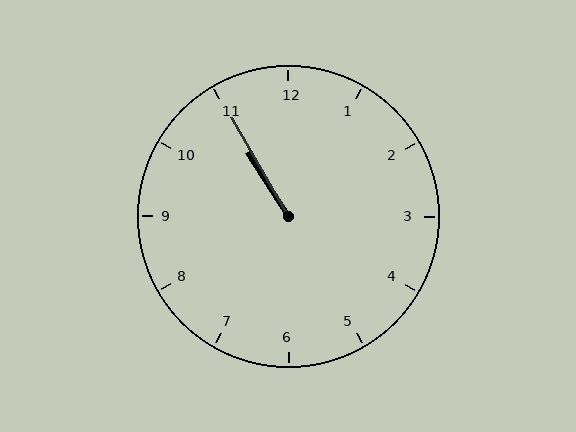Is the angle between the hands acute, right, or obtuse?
It is acute.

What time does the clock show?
10:55.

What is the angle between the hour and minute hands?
Approximately 2 degrees.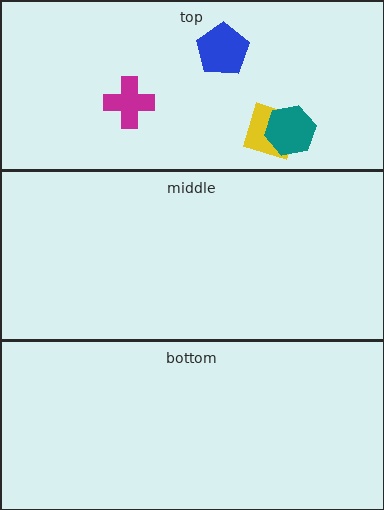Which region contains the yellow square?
The top region.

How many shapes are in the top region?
4.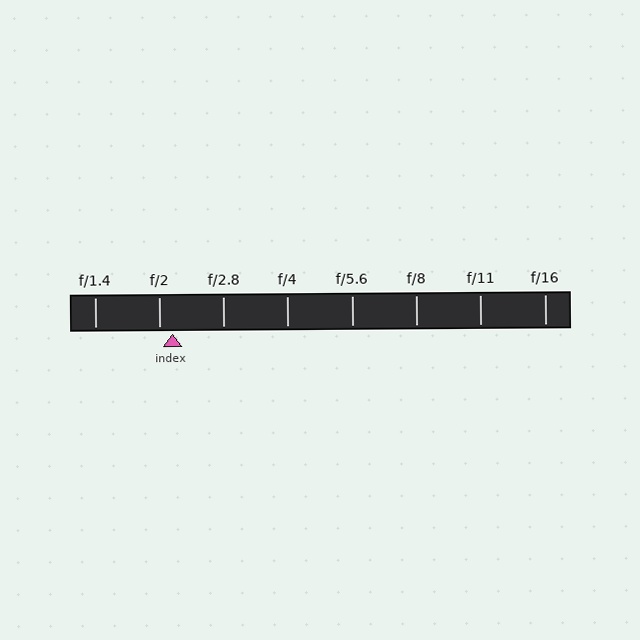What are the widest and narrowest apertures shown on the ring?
The widest aperture shown is f/1.4 and the narrowest is f/16.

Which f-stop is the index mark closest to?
The index mark is closest to f/2.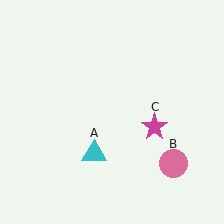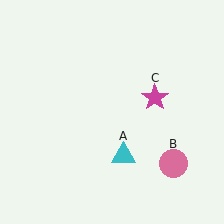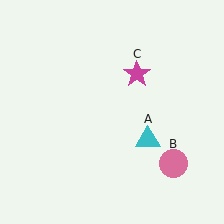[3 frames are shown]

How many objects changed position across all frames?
2 objects changed position: cyan triangle (object A), magenta star (object C).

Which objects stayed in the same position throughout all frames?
Pink circle (object B) remained stationary.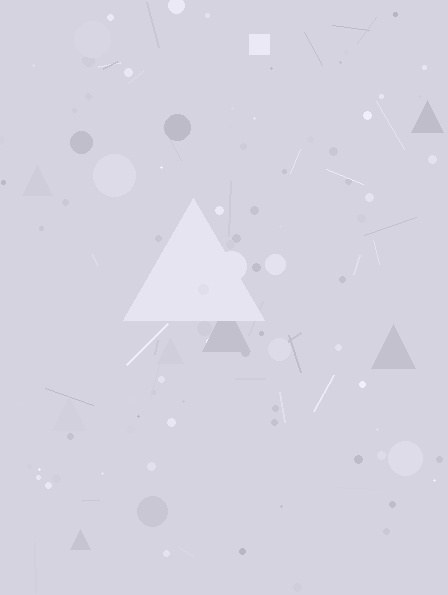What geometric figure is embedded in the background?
A triangle is embedded in the background.